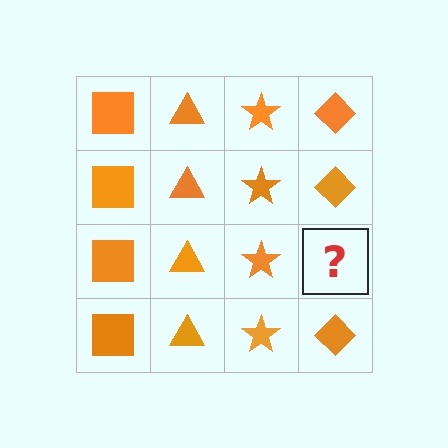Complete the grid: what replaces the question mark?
The question mark should be replaced with an orange diamond.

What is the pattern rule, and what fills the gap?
The rule is that each column has a consistent shape. The gap should be filled with an orange diamond.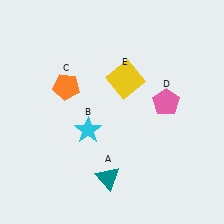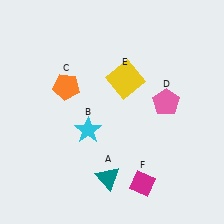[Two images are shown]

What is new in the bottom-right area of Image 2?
A magenta diamond (F) was added in the bottom-right area of Image 2.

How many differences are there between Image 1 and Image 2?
There is 1 difference between the two images.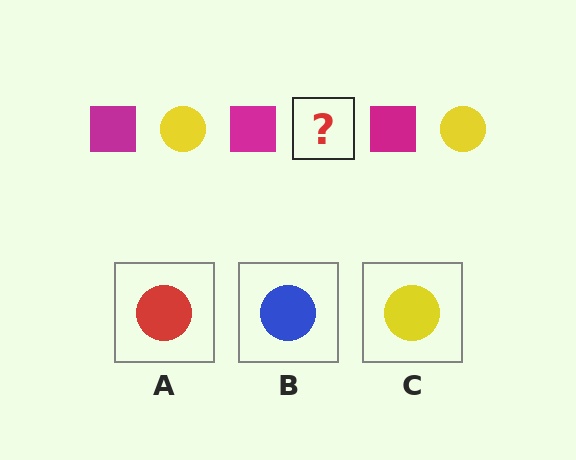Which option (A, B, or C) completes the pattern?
C.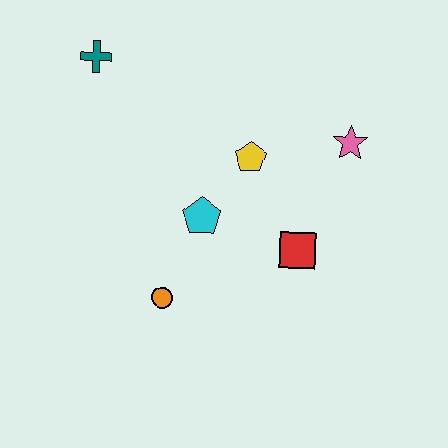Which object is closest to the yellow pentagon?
The cyan pentagon is closest to the yellow pentagon.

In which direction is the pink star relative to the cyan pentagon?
The pink star is to the right of the cyan pentagon.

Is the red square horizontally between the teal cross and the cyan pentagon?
No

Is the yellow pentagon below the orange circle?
No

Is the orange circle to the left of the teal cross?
No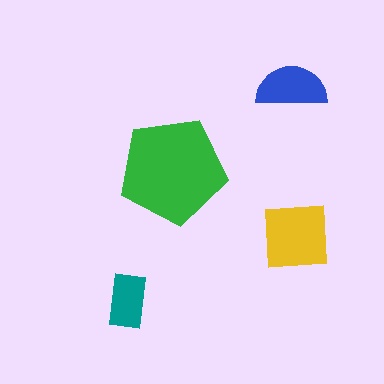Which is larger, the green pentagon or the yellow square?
The green pentagon.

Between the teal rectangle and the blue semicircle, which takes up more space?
The blue semicircle.